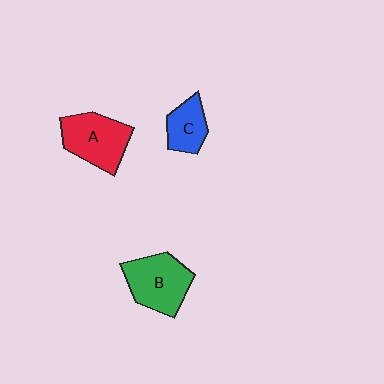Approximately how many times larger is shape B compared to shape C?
Approximately 1.7 times.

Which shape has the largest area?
Shape B (green).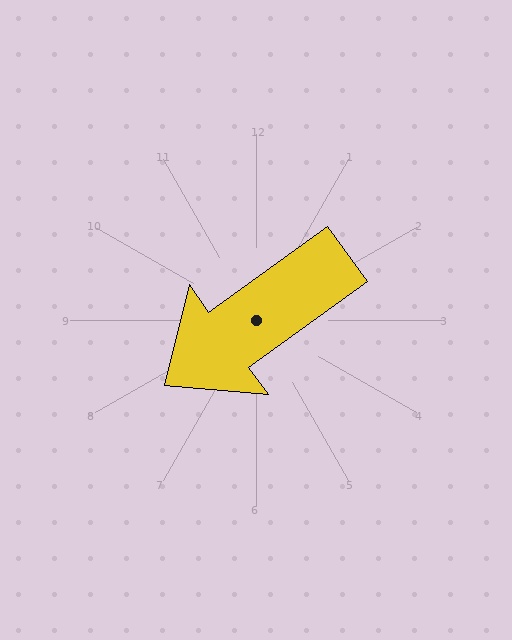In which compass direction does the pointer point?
Southwest.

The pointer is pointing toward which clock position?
Roughly 8 o'clock.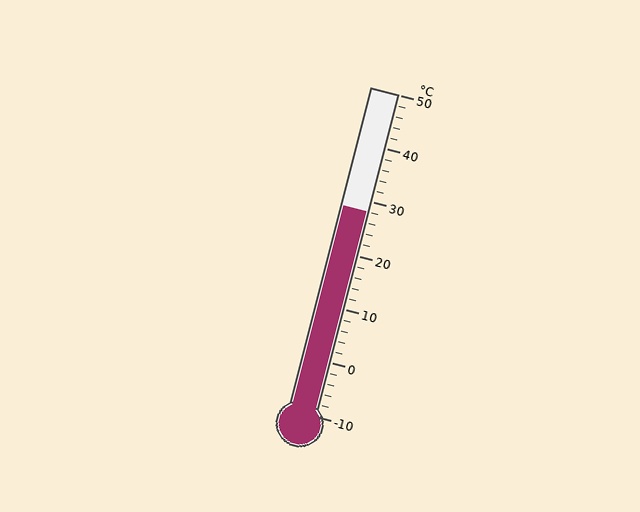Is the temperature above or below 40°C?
The temperature is below 40°C.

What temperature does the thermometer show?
The thermometer shows approximately 28°C.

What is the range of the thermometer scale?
The thermometer scale ranges from -10°C to 50°C.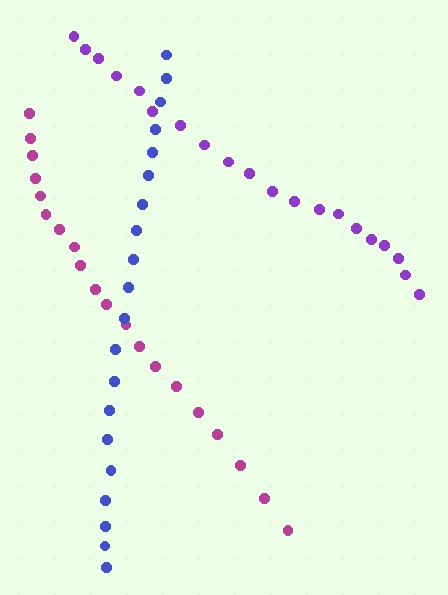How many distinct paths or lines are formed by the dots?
There are 3 distinct paths.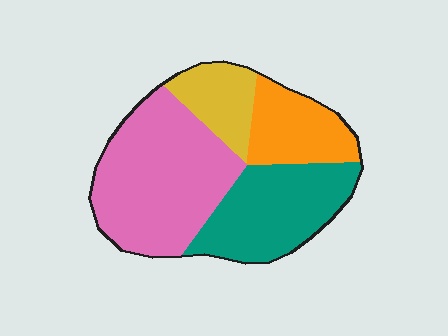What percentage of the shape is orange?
Orange takes up less than a quarter of the shape.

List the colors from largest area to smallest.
From largest to smallest: pink, teal, orange, yellow.